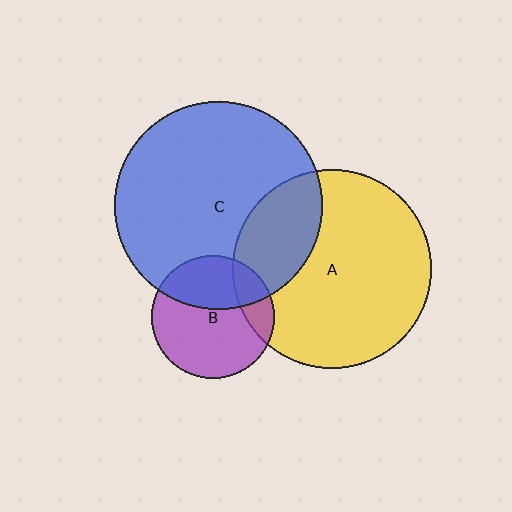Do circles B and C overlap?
Yes.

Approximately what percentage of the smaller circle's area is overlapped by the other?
Approximately 35%.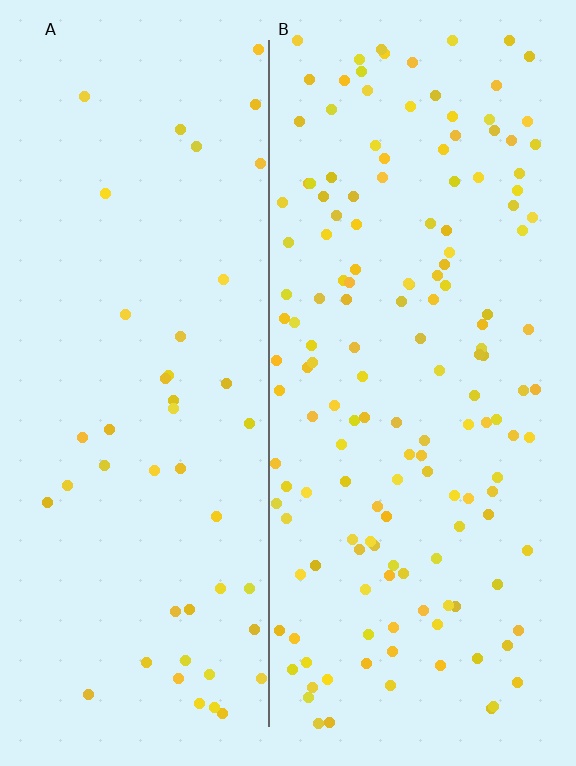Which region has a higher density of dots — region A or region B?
B (the right).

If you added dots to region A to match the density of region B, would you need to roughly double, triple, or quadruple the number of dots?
Approximately triple.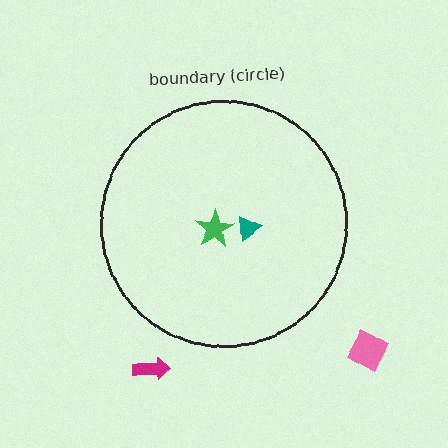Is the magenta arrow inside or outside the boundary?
Outside.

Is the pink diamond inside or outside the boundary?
Outside.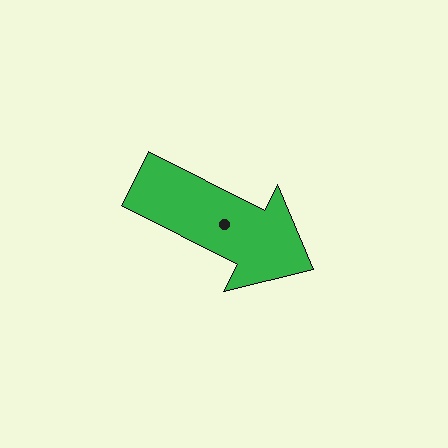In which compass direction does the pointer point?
Southeast.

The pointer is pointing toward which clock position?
Roughly 4 o'clock.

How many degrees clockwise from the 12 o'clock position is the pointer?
Approximately 117 degrees.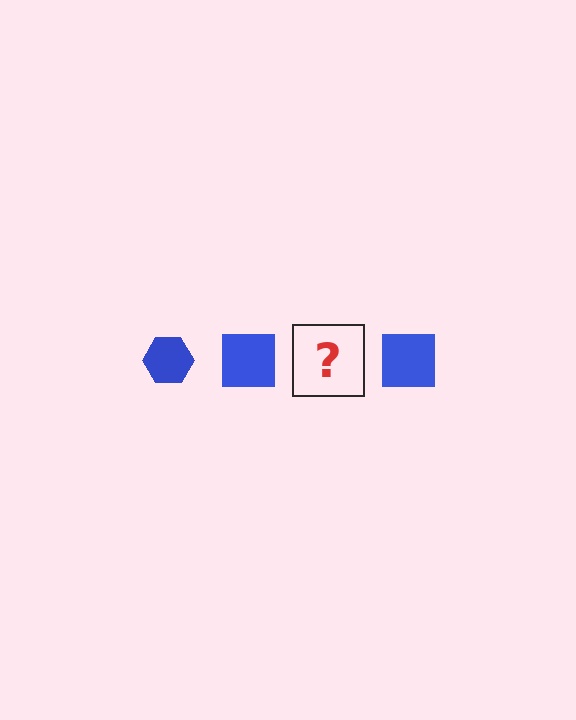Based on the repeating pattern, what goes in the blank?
The blank should be a blue hexagon.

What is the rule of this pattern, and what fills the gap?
The rule is that the pattern cycles through hexagon, square shapes in blue. The gap should be filled with a blue hexagon.